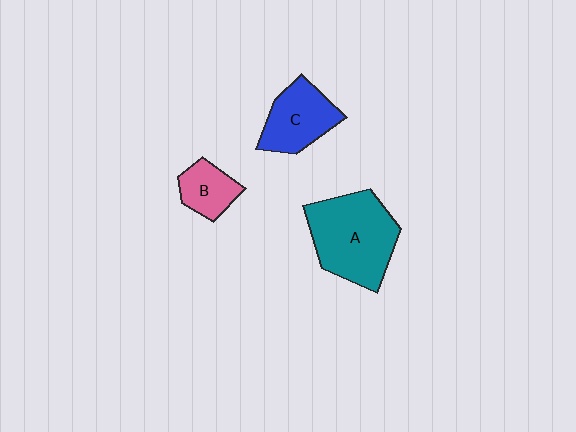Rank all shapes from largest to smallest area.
From largest to smallest: A (teal), C (blue), B (pink).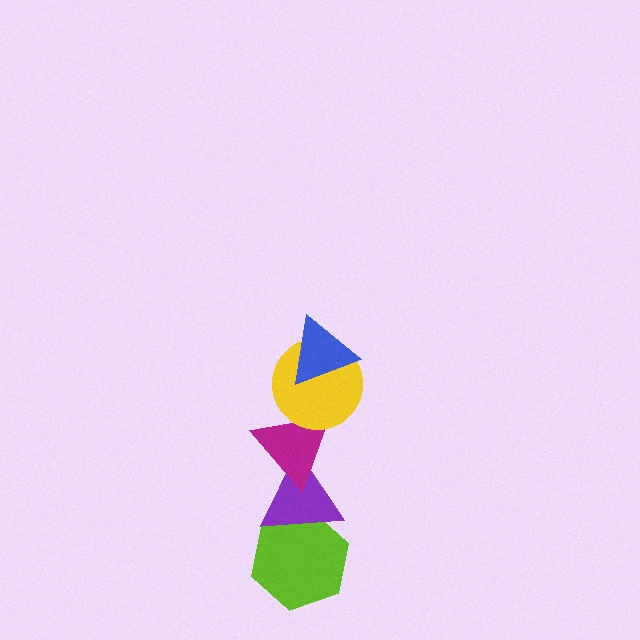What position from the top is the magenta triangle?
The magenta triangle is 3rd from the top.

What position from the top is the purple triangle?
The purple triangle is 4th from the top.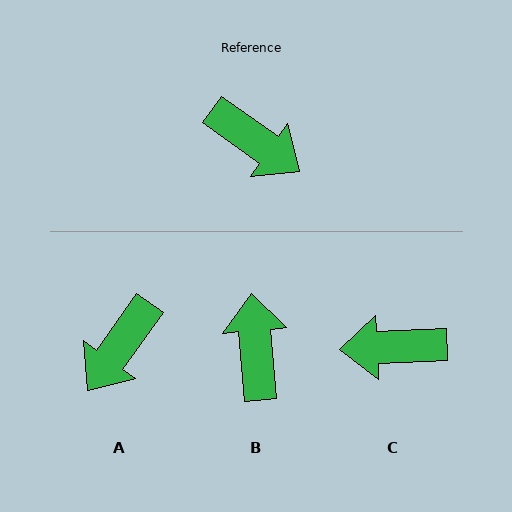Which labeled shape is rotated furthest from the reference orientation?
C, about 142 degrees away.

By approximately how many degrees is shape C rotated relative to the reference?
Approximately 142 degrees clockwise.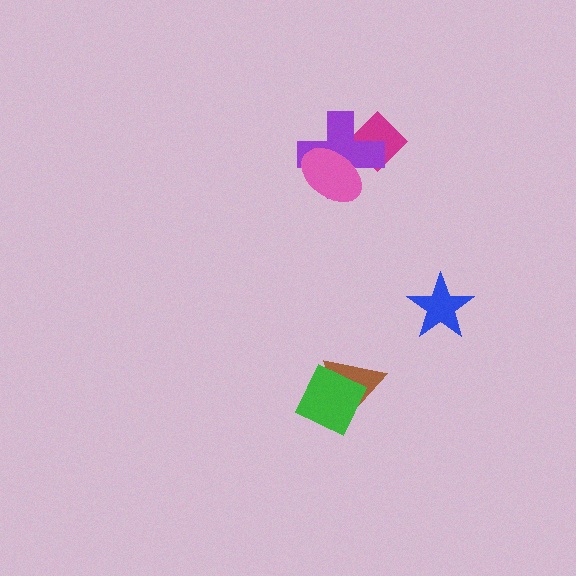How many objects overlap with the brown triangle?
1 object overlaps with the brown triangle.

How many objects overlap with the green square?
1 object overlaps with the green square.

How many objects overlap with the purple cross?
2 objects overlap with the purple cross.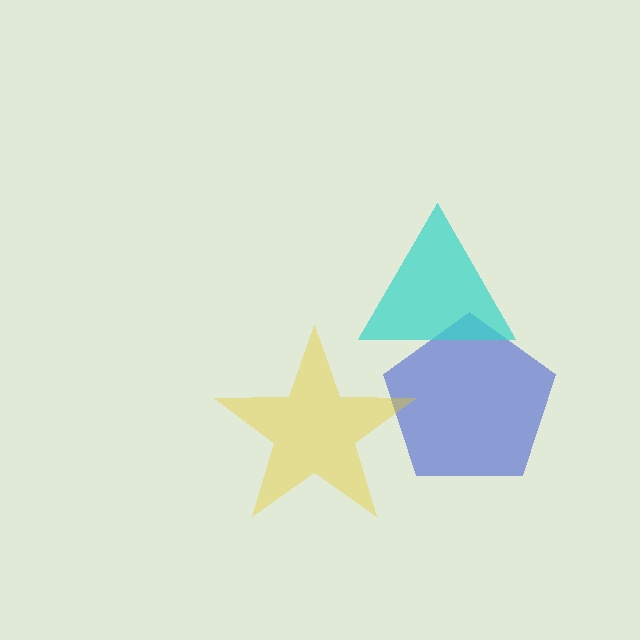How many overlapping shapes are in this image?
There are 3 overlapping shapes in the image.